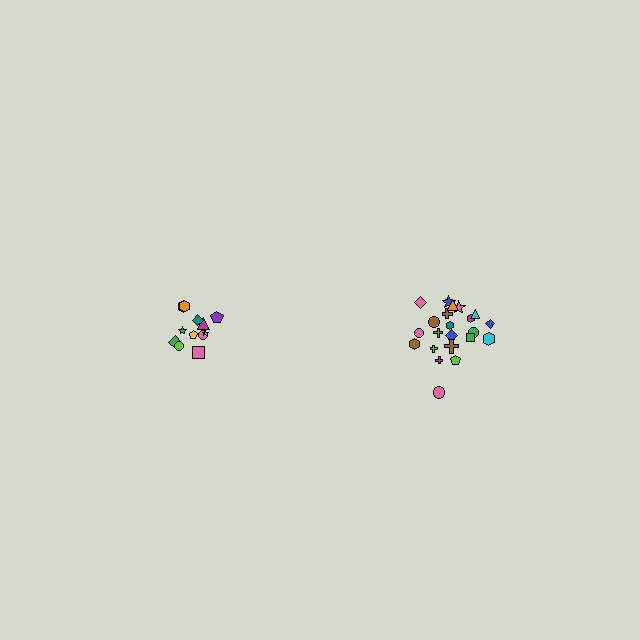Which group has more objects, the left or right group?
The right group.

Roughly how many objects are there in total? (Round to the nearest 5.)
Roughly 35 objects in total.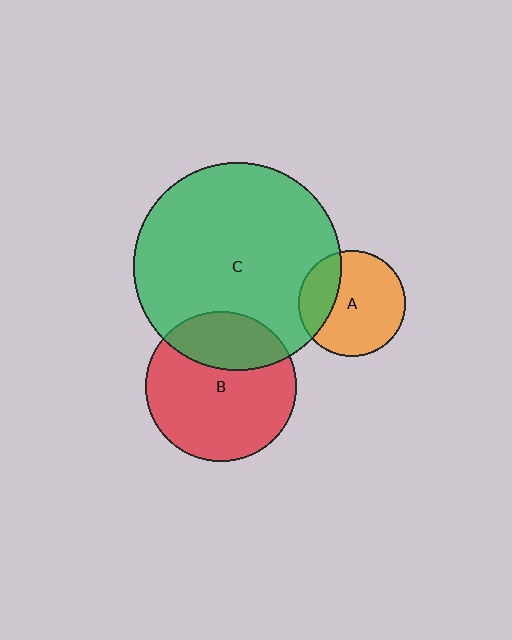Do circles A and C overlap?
Yes.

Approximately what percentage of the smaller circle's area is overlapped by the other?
Approximately 25%.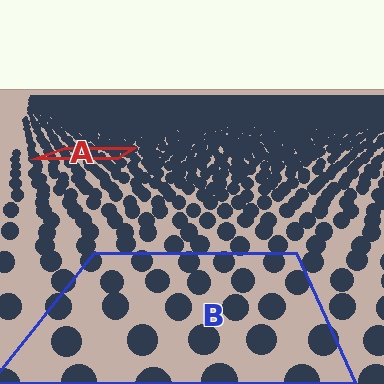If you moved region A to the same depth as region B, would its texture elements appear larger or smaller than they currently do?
They would appear larger. At a closer depth, the same texture elements are projected at a bigger on-screen size.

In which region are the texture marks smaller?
The texture marks are smaller in region A, because it is farther away.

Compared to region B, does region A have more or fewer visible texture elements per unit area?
Region A has more texture elements per unit area — they are packed more densely because it is farther away.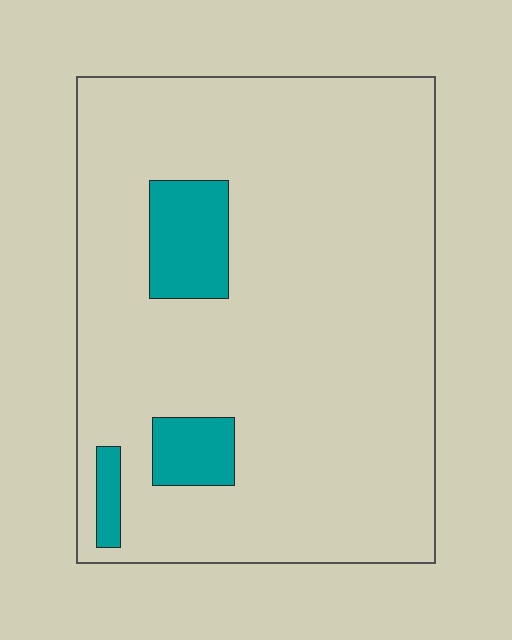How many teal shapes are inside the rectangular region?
3.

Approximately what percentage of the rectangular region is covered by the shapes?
Approximately 10%.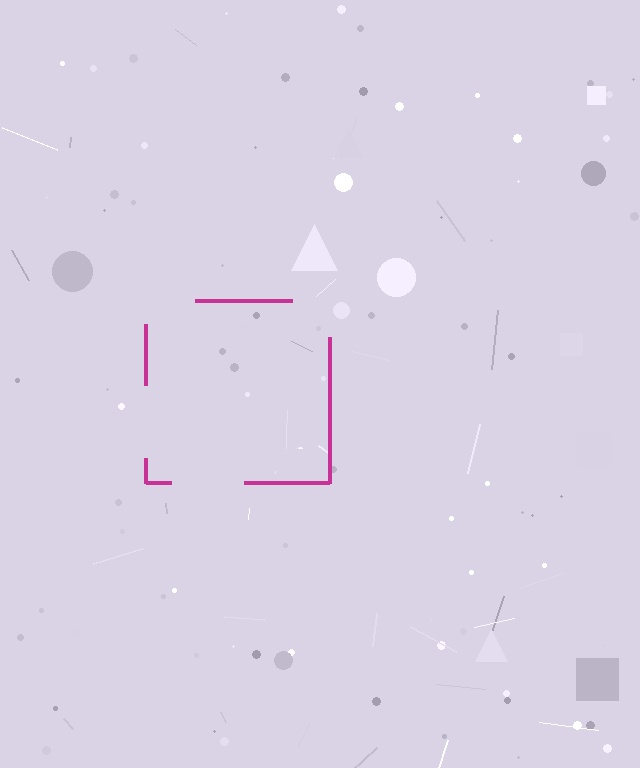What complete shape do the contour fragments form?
The contour fragments form a square.